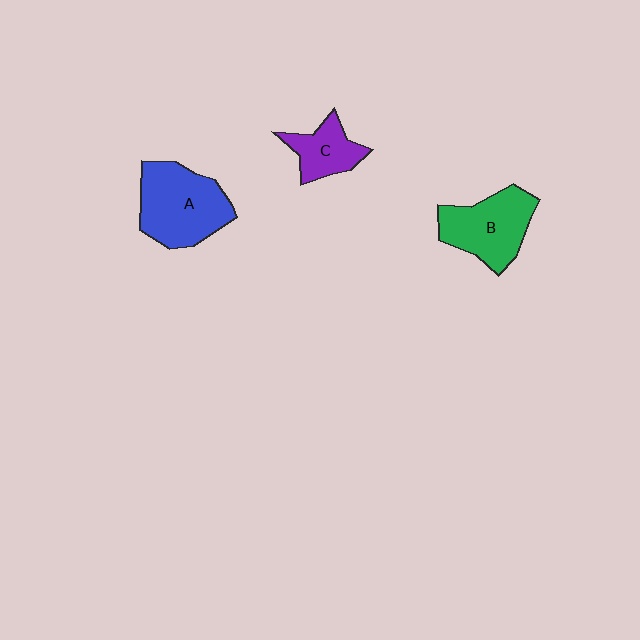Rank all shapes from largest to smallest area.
From largest to smallest: A (blue), B (green), C (purple).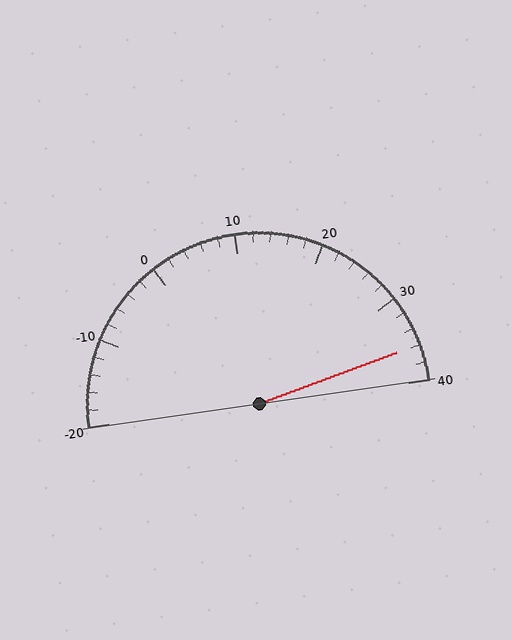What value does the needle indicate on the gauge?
The needle indicates approximately 36.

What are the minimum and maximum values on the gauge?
The gauge ranges from -20 to 40.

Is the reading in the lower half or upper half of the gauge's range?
The reading is in the upper half of the range (-20 to 40).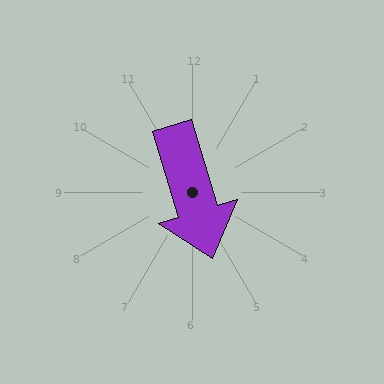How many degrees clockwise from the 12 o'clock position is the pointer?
Approximately 163 degrees.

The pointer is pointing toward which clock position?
Roughly 5 o'clock.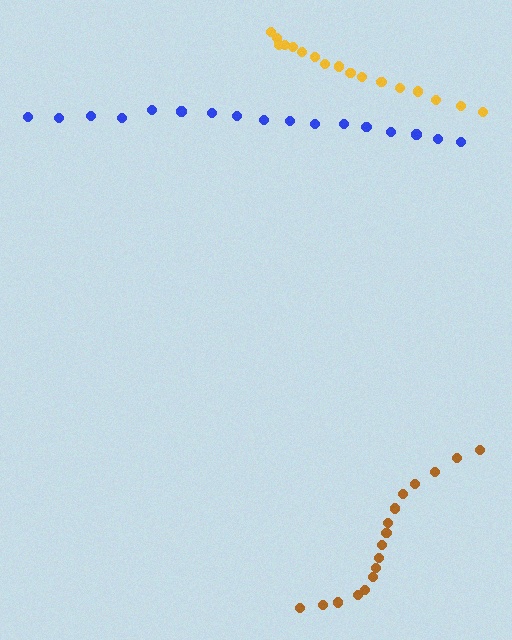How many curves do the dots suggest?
There are 3 distinct paths.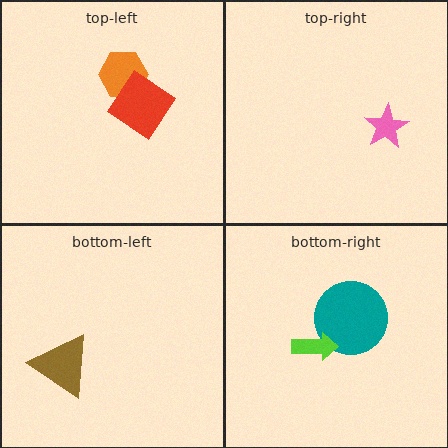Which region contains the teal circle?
The bottom-right region.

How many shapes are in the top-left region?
2.